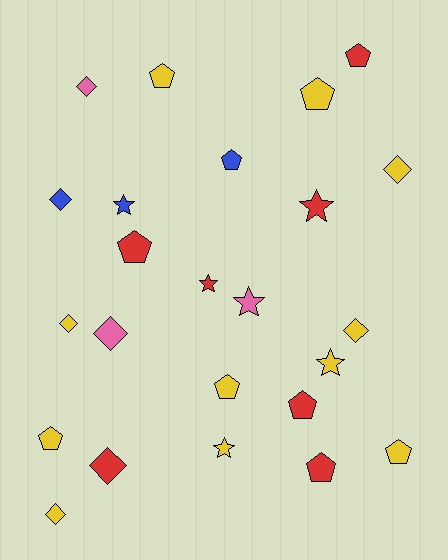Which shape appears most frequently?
Pentagon, with 10 objects.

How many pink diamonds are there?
There are 2 pink diamonds.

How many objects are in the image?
There are 24 objects.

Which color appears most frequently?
Yellow, with 11 objects.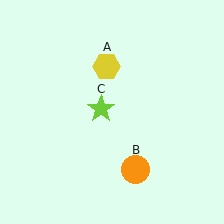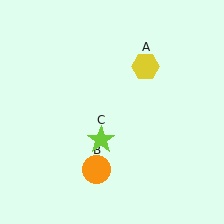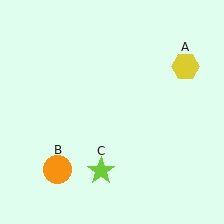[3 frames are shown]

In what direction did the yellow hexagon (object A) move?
The yellow hexagon (object A) moved right.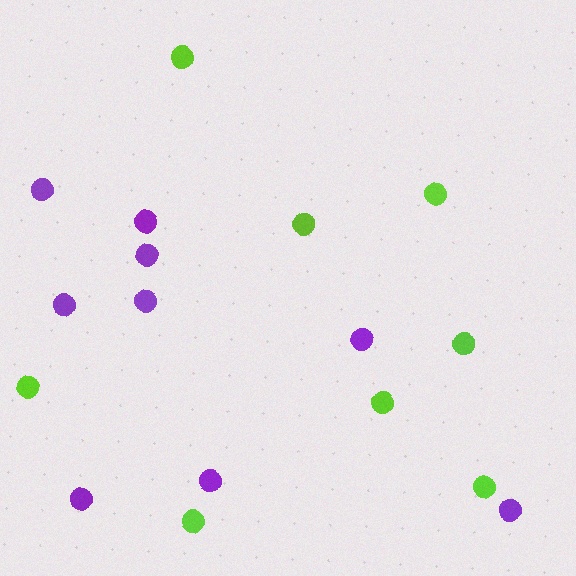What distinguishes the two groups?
There are 2 groups: one group of lime circles (8) and one group of purple circles (9).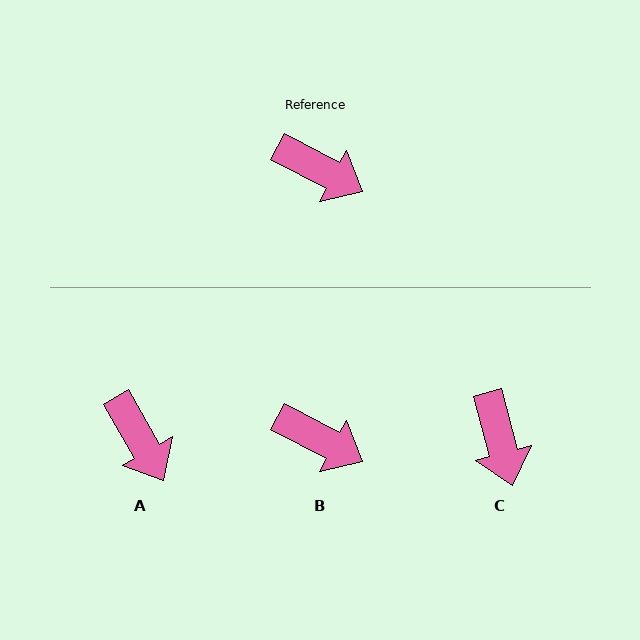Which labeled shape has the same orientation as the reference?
B.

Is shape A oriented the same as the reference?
No, it is off by about 32 degrees.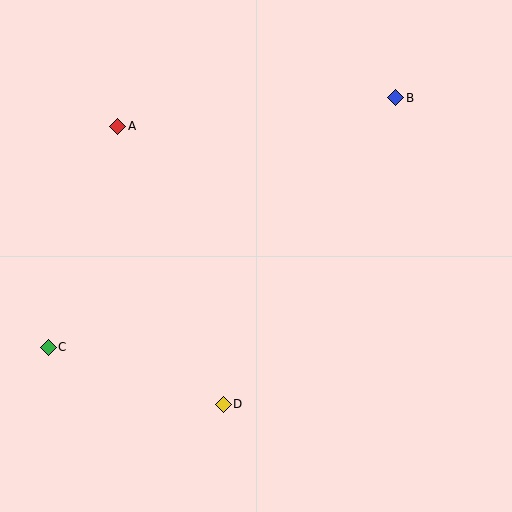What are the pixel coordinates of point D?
Point D is at (223, 404).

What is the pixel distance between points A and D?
The distance between A and D is 297 pixels.